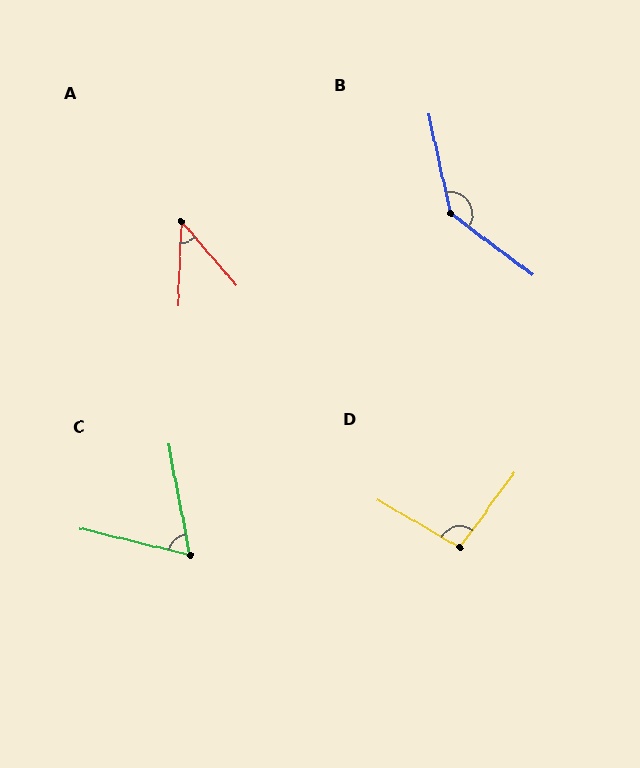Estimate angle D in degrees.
Approximately 96 degrees.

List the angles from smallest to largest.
A (43°), C (65°), D (96°), B (139°).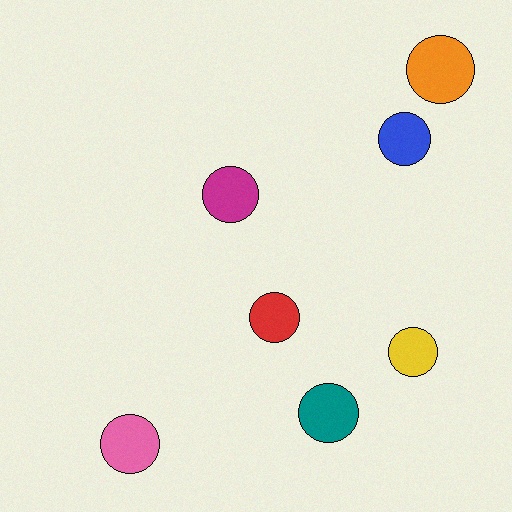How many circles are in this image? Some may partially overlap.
There are 7 circles.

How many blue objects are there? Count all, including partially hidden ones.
There is 1 blue object.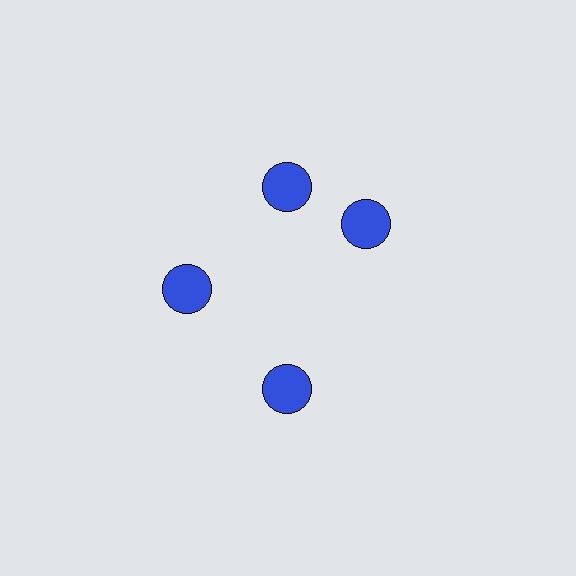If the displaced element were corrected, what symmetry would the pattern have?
It would have 4-fold rotational symmetry — the pattern would map onto itself every 90 degrees.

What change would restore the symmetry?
The symmetry would be restored by rotating it back into even spacing with its neighbors so that all 4 circles sit at equal angles and equal distance from the center.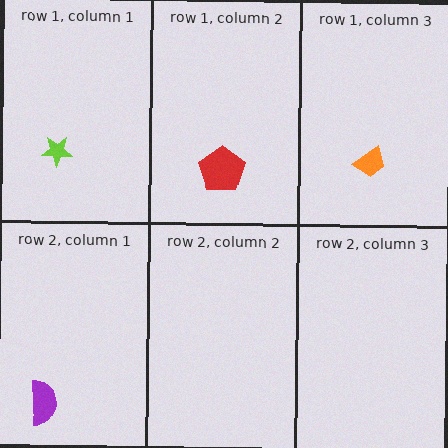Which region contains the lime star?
The row 1, column 1 region.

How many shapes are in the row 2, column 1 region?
1.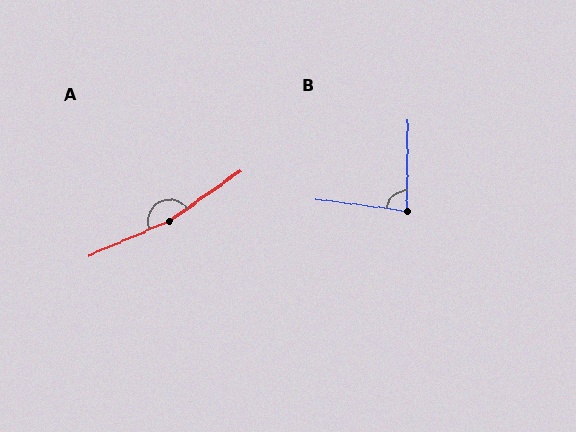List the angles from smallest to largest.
B (83°), A (168°).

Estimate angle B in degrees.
Approximately 83 degrees.